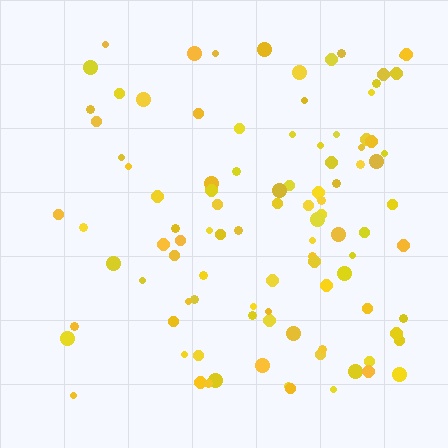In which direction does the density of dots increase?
From left to right, with the right side densest.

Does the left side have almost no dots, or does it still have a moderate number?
Still a moderate number, just noticeably fewer than the right.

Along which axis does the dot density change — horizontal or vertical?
Horizontal.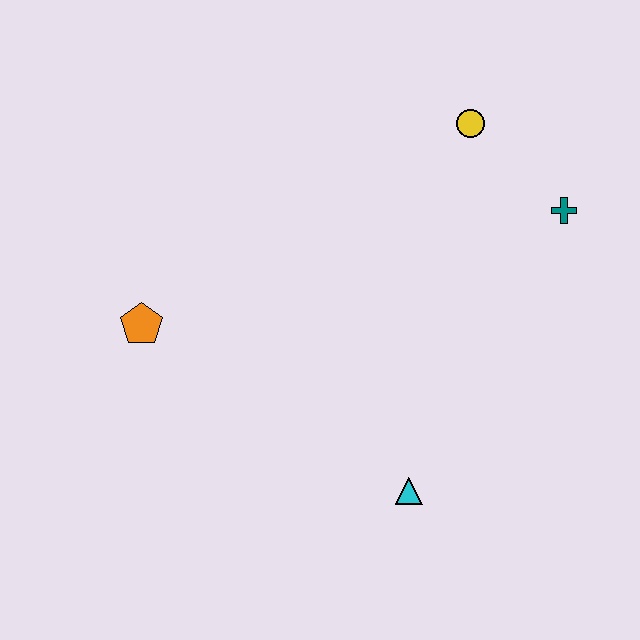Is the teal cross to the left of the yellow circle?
No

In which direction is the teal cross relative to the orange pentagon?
The teal cross is to the right of the orange pentagon.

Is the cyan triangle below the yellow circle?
Yes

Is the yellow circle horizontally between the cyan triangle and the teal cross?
Yes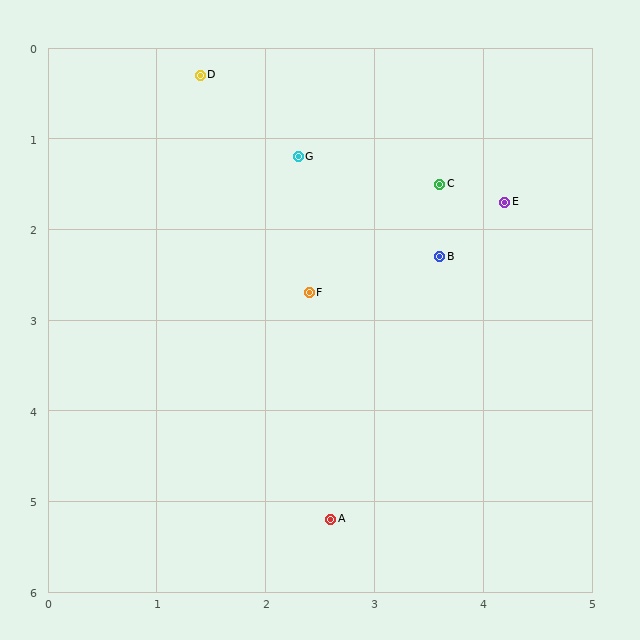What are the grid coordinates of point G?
Point G is at approximately (2.3, 1.2).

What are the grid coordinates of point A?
Point A is at approximately (2.6, 5.2).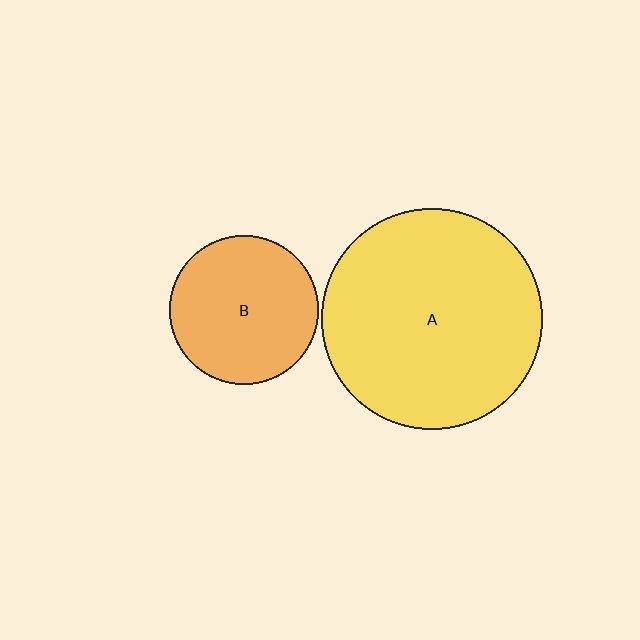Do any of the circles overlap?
No, none of the circles overlap.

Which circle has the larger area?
Circle A (yellow).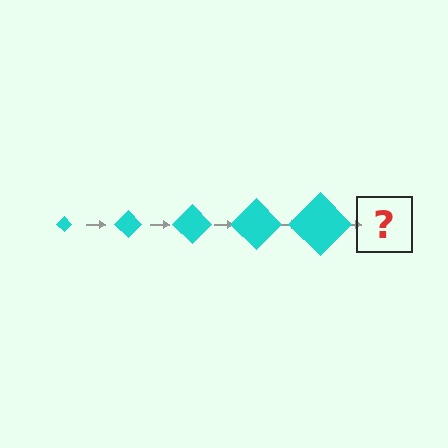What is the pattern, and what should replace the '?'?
The pattern is that the diamond gets progressively larger each step. The '?' should be a cyan diamond, larger than the previous one.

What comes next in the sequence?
The next element should be a cyan diamond, larger than the previous one.